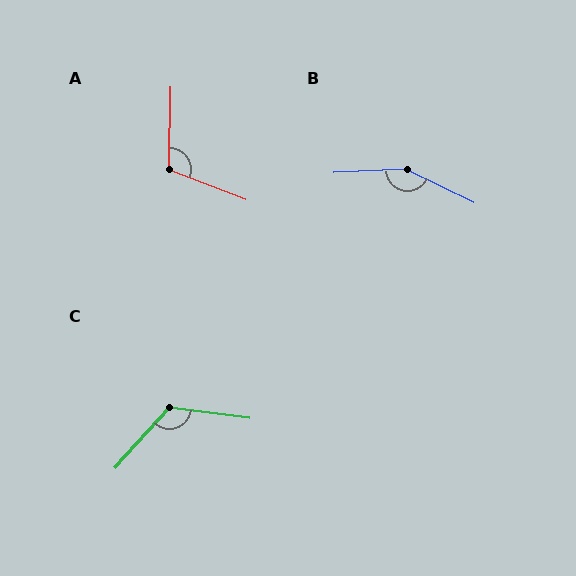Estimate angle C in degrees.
Approximately 124 degrees.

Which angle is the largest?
B, at approximately 151 degrees.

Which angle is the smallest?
A, at approximately 110 degrees.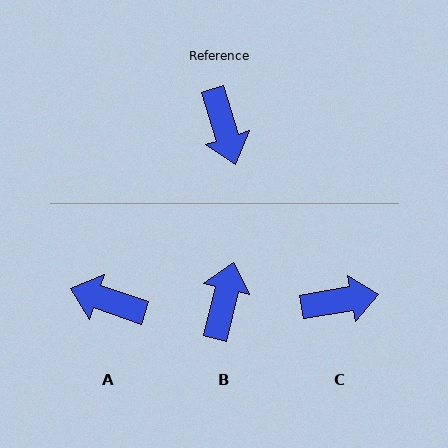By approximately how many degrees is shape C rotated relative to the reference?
Approximately 82 degrees counter-clockwise.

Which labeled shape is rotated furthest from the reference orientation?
B, about 149 degrees away.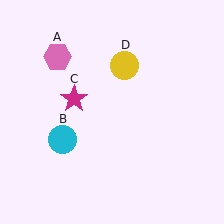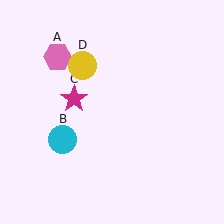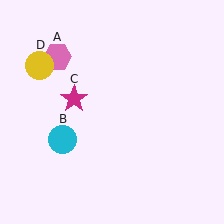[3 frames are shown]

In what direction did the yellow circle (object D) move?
The yellow circle (object D) moved left.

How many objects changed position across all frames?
1 object changed position: yellow circle (object D).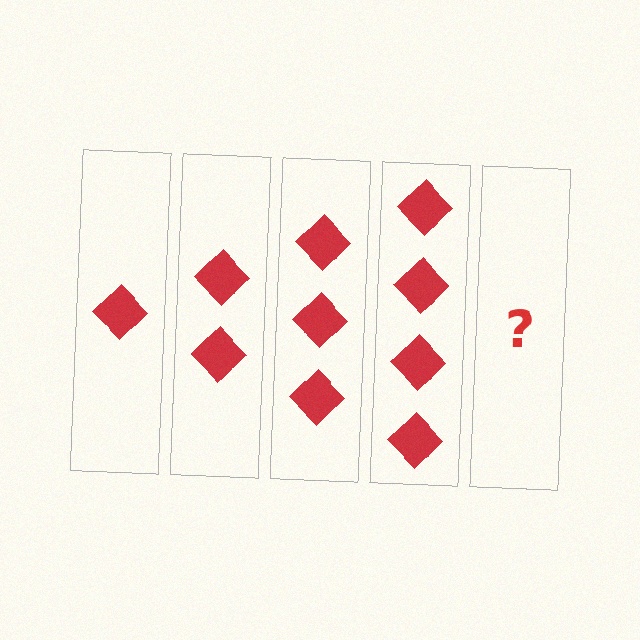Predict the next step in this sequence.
The next step is 5 diamonds.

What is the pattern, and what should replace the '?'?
The pattern is that each step adds one more diamond. The '?' should be 5 diamonds.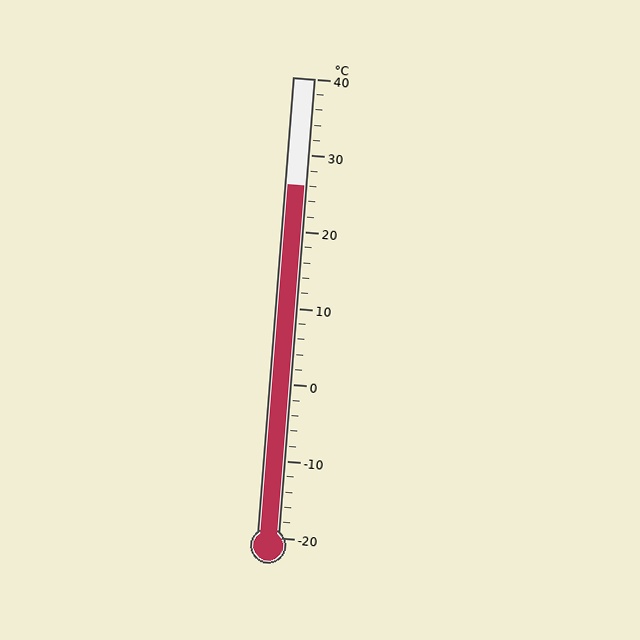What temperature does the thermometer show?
The thermometer shows approximately 26°C.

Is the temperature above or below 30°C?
The temperature is below 30°C.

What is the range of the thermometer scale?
The thermometer scale ranges from -20°C to 40°C.